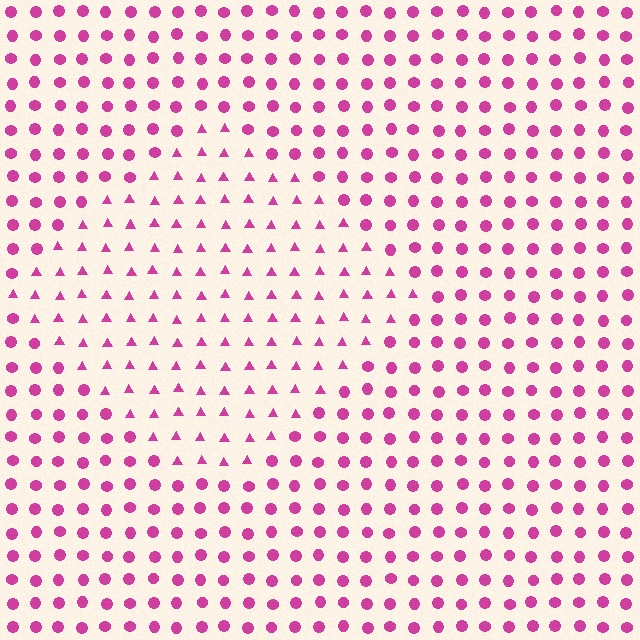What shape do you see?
I see a diamond.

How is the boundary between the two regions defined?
The boundary is defined by a change in element shape: triangles inside vs. circles outside. All elements share the same color and spacing.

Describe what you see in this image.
The image is filled with small magenta elements arranged in a uniform grid. A diamond-shaped region contains triangles, while the surrounding area contains circles. The boundary is defined purely by the change in element shape.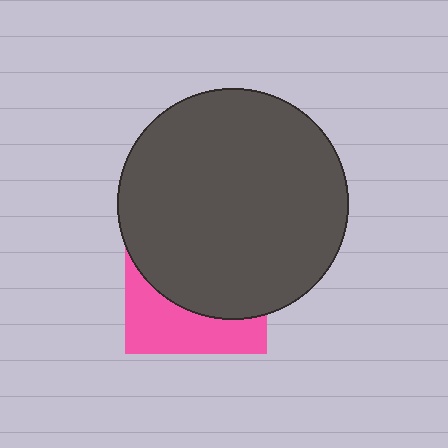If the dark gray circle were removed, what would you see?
You would see the complete pink square.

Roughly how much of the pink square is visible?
A small part of it is visible (roughly 35%).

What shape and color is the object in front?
The object in front is a dark gray circle.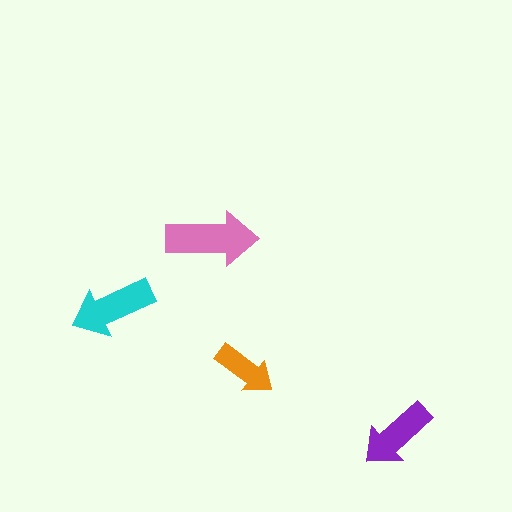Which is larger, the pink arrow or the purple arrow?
The pink one.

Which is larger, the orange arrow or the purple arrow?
The purple one.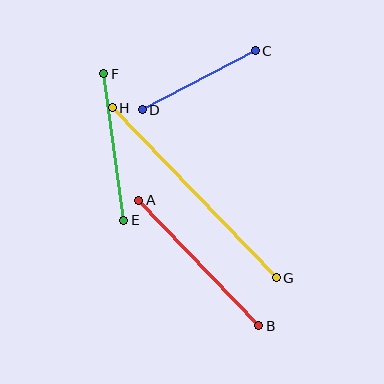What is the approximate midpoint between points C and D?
The midpoint is at approximately (199, 80) pixels.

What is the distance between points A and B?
The distance is approximately 174 pixels.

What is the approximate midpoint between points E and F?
The midpoint is at approximately (114, 147) pixels.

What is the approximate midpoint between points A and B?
The midpoint is at approximately (199, 263) pixels.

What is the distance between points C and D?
The distance is approximately 127 pixels.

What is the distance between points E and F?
The distance is approximately 148 pixels.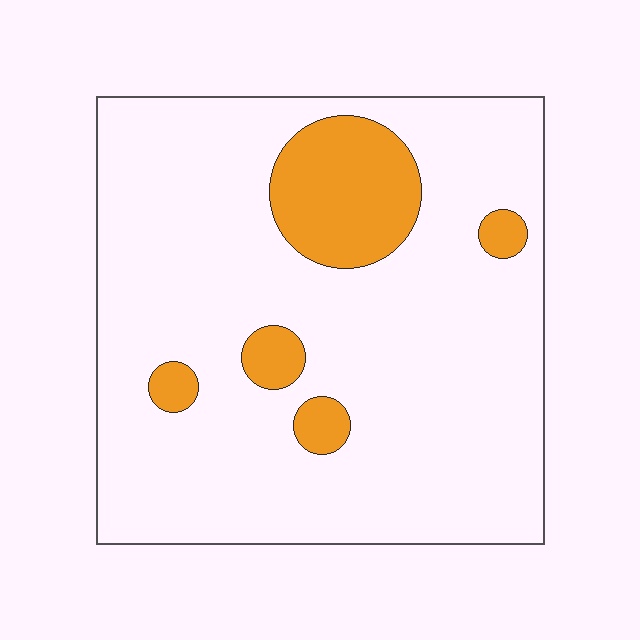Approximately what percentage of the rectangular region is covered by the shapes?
Approximately 15%.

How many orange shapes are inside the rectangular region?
5.